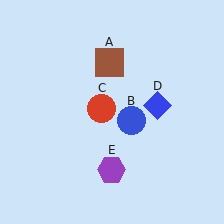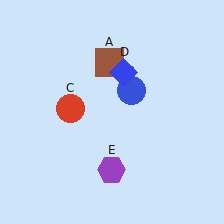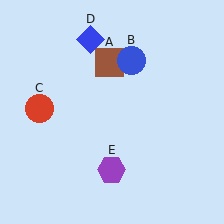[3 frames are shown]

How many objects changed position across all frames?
3 objects changed position: blue circle (object B), red circle (object C), blue diamond (object D).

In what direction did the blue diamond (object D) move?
The blue diamond (object D) moved up and to the left.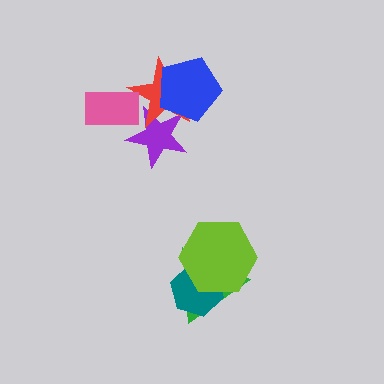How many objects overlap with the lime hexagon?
2 objects overlap with the lime hexagon.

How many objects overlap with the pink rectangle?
1 object overlaps with the pink rectangle.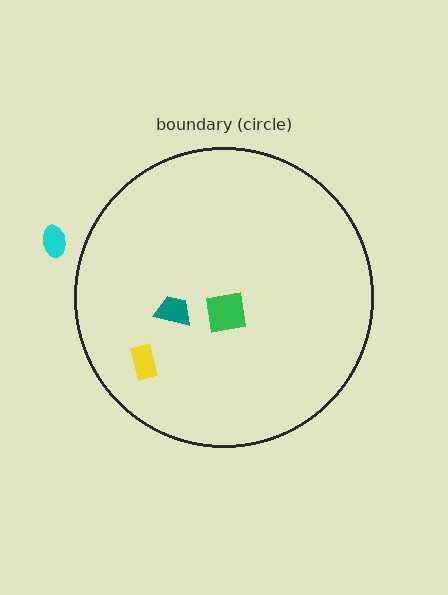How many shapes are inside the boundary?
3 inside, 1 outside.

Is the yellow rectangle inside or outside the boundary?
Inside.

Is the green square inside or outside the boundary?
Inside.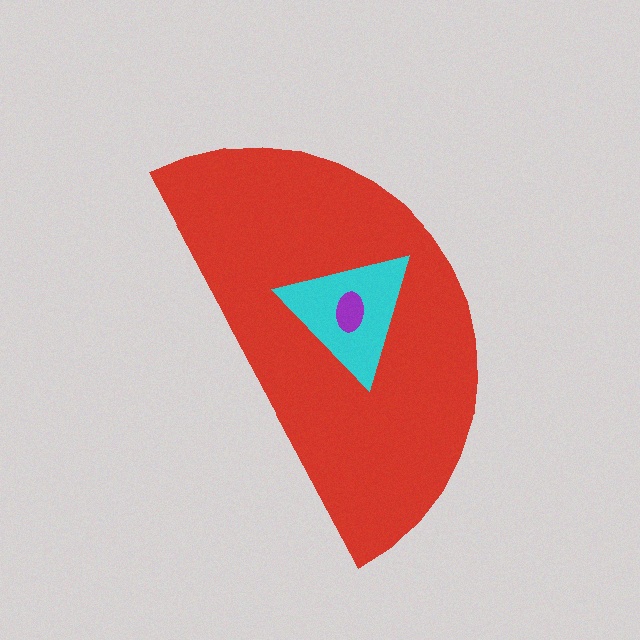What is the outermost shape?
The red semicircle.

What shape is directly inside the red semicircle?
The cyan triangle.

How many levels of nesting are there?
3.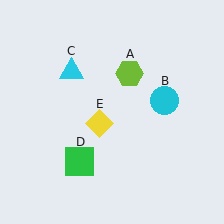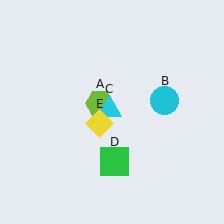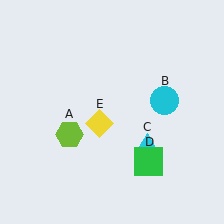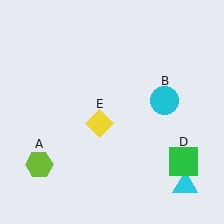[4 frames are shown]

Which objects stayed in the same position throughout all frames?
Cyan circle (object B) and yellow diamond (object E) remained stationary.